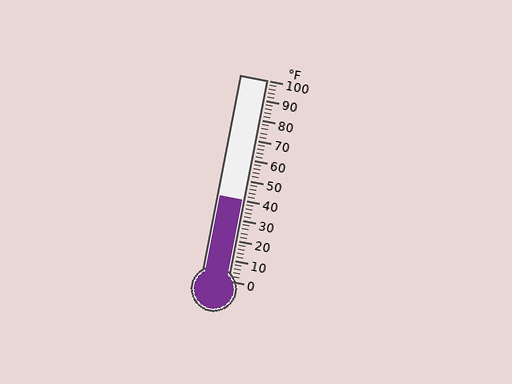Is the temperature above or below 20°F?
The temperature is above 20°F.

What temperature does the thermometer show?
The thermometer shows approximately 40°F.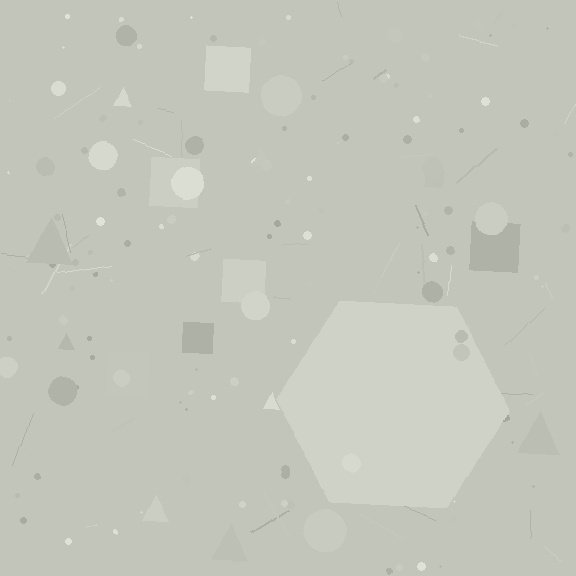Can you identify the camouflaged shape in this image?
The camouflaged shape is a hexagon.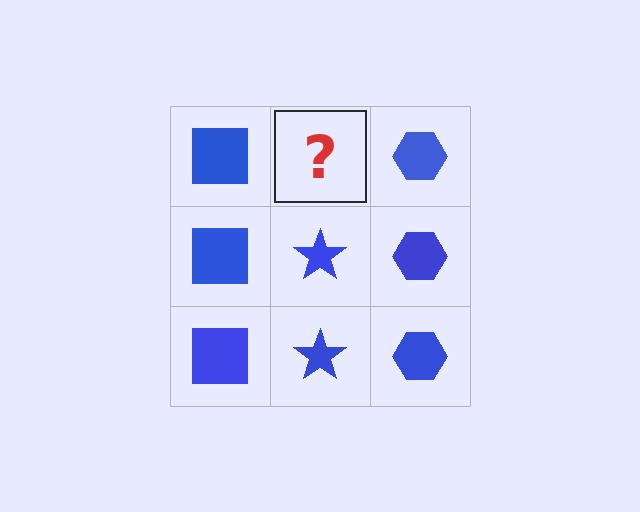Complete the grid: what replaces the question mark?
The question mark should be replaced with a blue star.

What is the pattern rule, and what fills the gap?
The rule is that each column has a consistent shape. The gap should be filled with a blue star.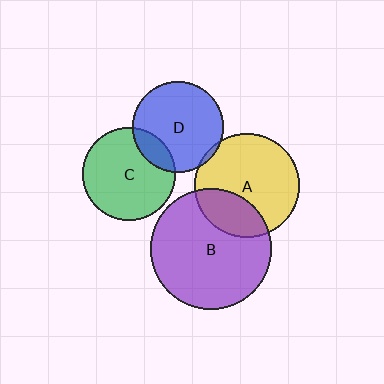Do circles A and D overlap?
Yes.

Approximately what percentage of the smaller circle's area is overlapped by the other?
Approximately 5%.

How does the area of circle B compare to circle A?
Approximately 1.3 times.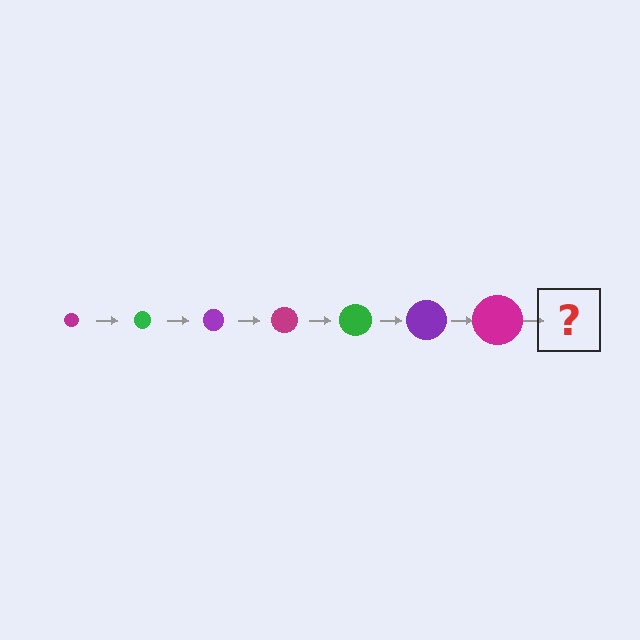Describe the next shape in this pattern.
It should be a green circle, larger than the previous one.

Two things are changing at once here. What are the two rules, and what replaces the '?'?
The two rules are that the circle grows larger each step and the color cycles through magenta, green, and purple. The '?' should be a green circle, larger than the previous one.